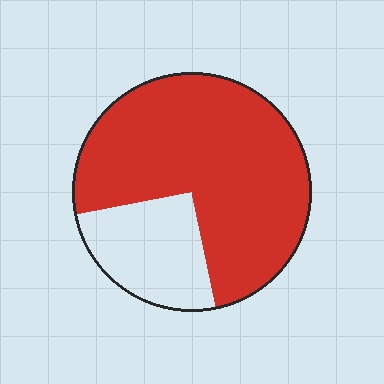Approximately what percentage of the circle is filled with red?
Approximately 75%.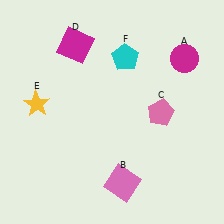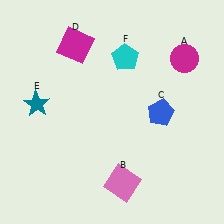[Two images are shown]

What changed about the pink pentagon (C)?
In Image 1, C is pink. In Image 2, it changed to blue.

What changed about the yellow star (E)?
In Image 1, E is yellow. In Image 2, it changed to teal.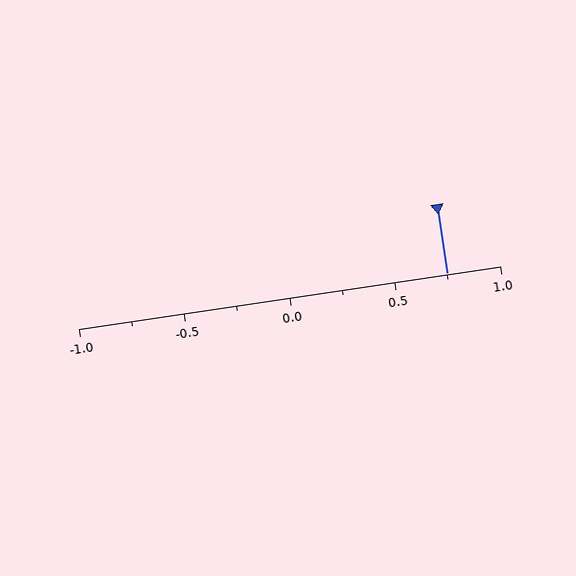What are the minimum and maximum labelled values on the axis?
The axis runs from -1.0 to 1.0.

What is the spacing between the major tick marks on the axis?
The major ticks are spaced 0.5 apart.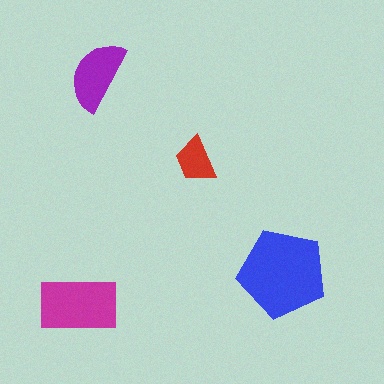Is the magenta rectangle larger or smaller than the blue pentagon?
Smaller.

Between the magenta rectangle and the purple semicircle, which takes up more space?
The magenta rectangle.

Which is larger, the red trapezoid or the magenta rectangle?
The magenta rectangle.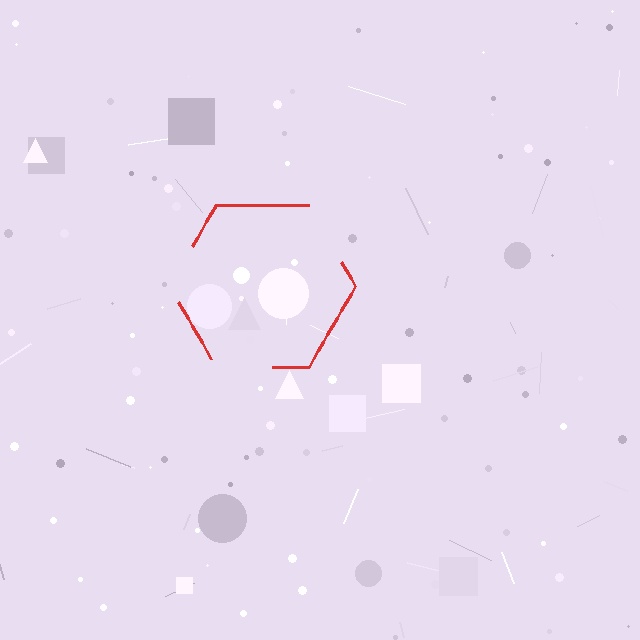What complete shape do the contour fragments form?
The contour fragments form a hexagon.